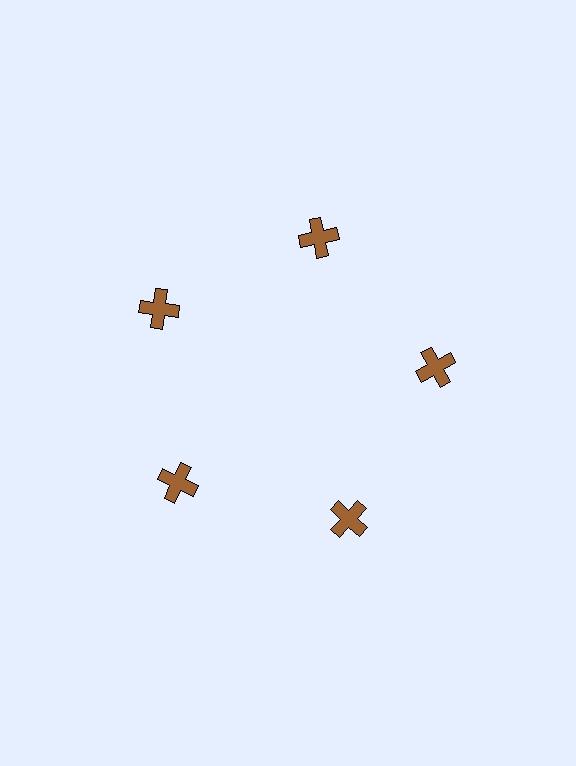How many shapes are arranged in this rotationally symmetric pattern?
There are 5 shapes, arranged in 5 groups of 1.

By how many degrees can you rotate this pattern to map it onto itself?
The pattern maps onto itself every 72 degrees of rotation.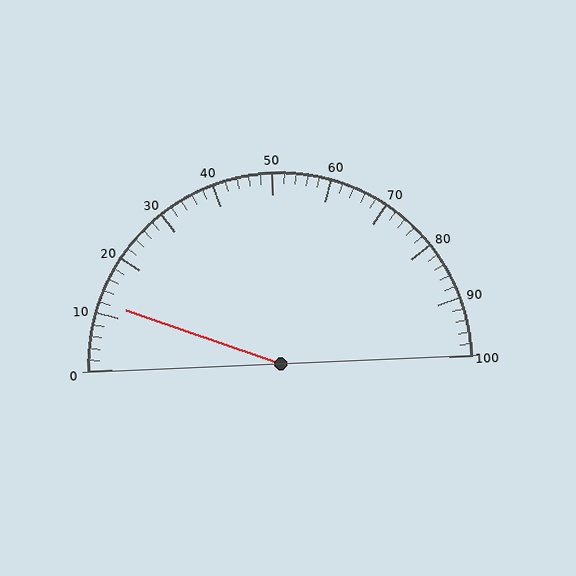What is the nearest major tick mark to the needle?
The nearest major tick mark is 10.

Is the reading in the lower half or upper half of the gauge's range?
The reading is in the lower half of the range (0 to 100).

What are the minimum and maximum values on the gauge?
The gauge ranges from 0 to 100.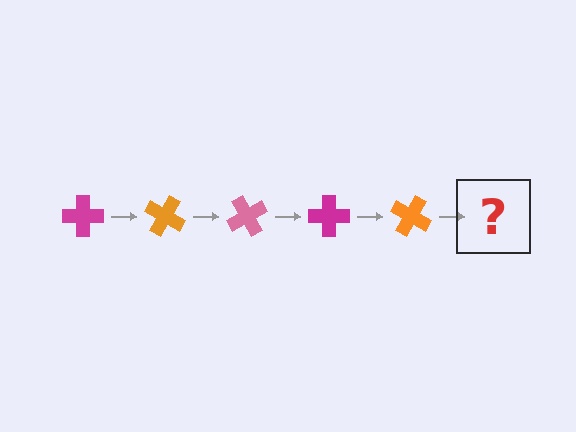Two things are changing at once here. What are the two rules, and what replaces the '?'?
The two rules are that it rotates 30 degrees each step and the color cycles through magenta, orange, and pink. The '?' should be a pink cross, rotated 150 degrees from the start.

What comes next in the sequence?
The next element should be a pink cross, rotated 150 degrees from the start.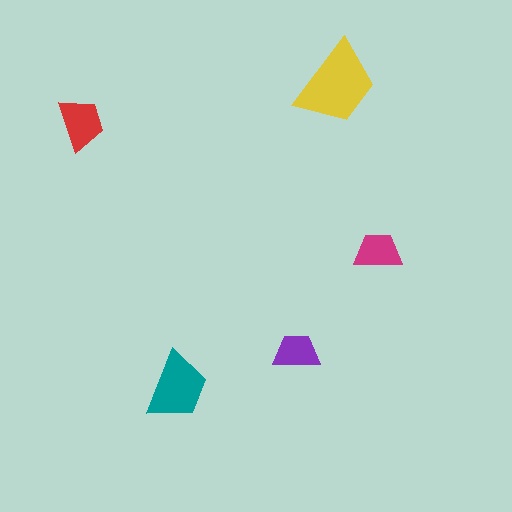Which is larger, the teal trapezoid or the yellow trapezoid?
The yellow one.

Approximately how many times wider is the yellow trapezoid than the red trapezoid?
About 1.5 times wider.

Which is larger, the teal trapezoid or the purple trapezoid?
The teal one.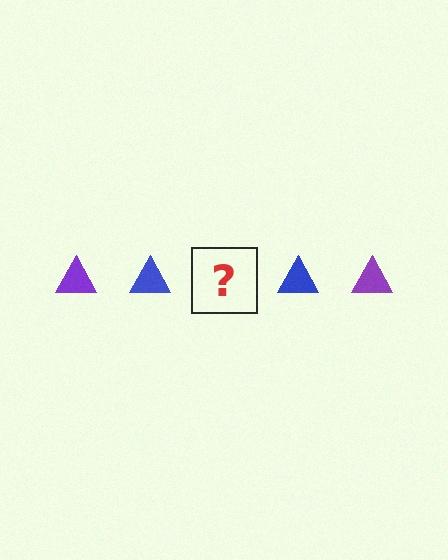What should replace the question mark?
The question mark should be replaced with a purple triangle.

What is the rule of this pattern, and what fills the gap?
The rule is that the pattern cycles through purple, blue triangles. The gap should be filled with a purple triangle.